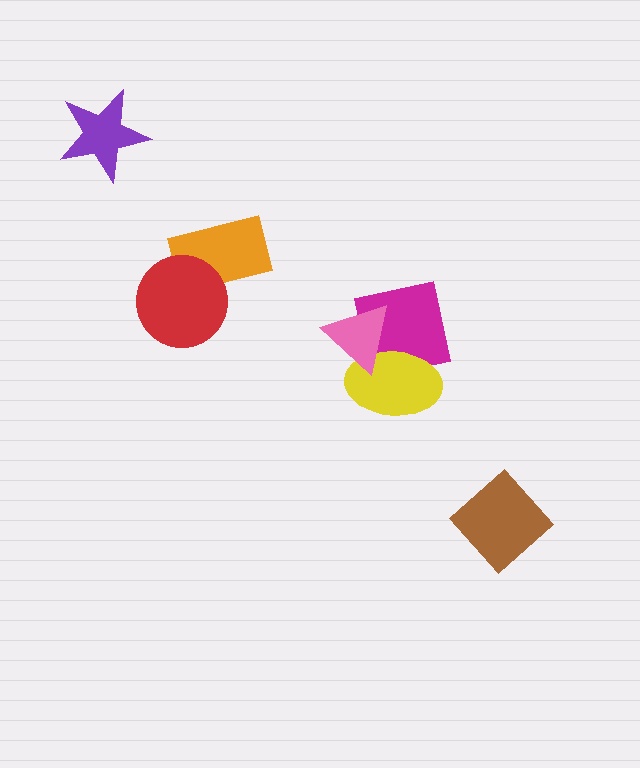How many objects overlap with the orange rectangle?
1 object overlaps with the orange rectangle.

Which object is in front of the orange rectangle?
The red circle is in front of the orange rectangle.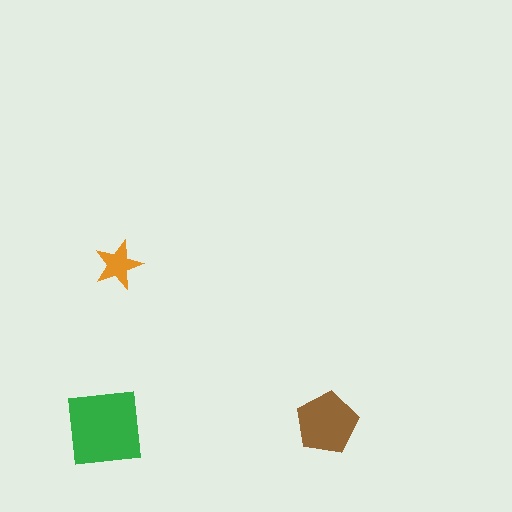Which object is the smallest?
The orange star.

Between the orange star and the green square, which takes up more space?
The green square.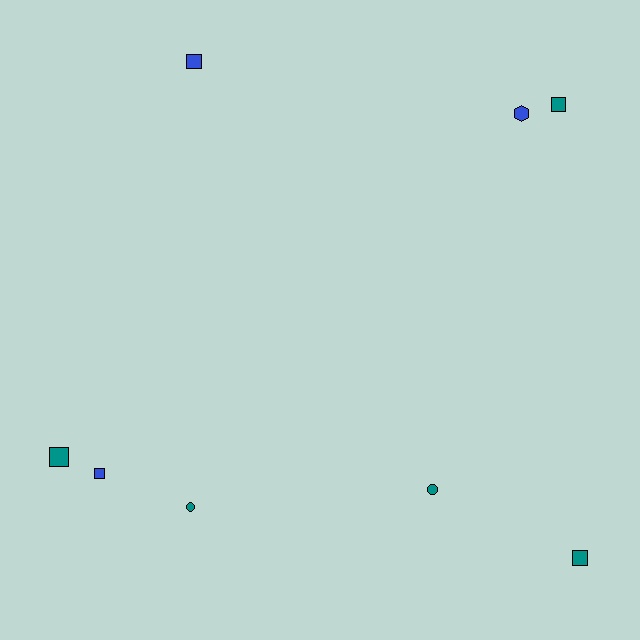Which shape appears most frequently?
Square, with 5 objects.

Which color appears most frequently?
Teal, with 5 objects.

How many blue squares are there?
There are 2 blue squares.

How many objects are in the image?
There are 8 objects.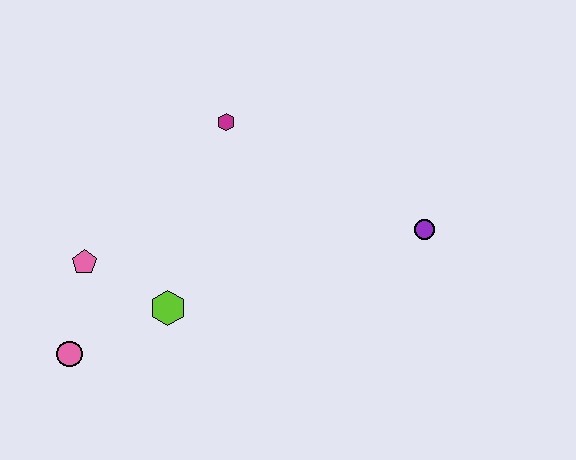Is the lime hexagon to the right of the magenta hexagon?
No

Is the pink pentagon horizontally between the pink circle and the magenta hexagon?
Yes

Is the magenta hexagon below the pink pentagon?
No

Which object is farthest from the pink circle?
The purple circle is farthest from the pink circle.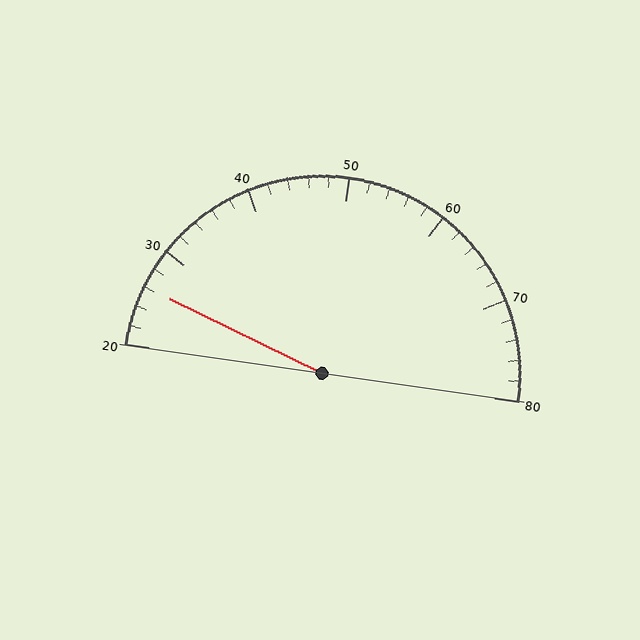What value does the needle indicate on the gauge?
The needle indicates approximately 26.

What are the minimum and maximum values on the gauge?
The gauge ranges from 20 to 80.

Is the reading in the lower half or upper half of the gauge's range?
The reading is in the lower half of the range (20 to 80).